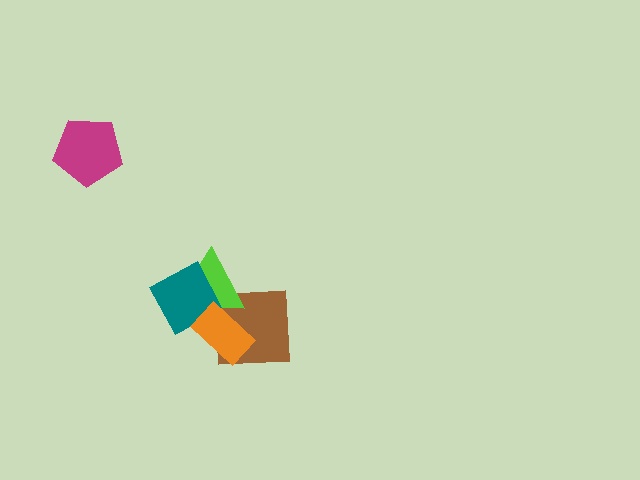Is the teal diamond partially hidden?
Yes, it is partially covered by another shape.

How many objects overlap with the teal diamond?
3 objects overlap with the teal diamond.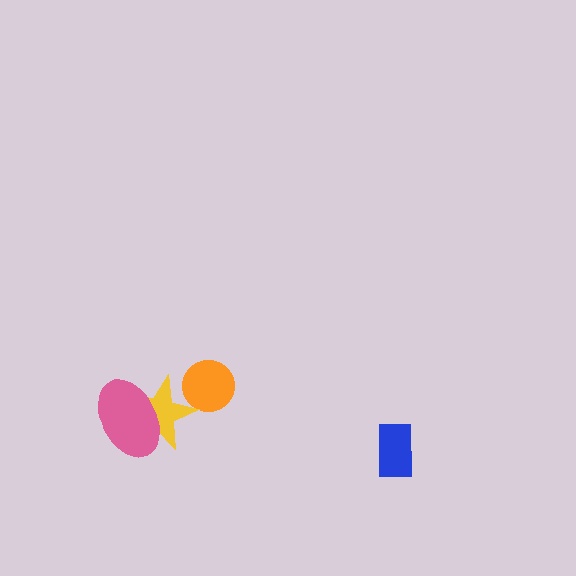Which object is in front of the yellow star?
The pink ellipse is in front of the yellow star.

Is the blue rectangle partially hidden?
No, no other shape covers it.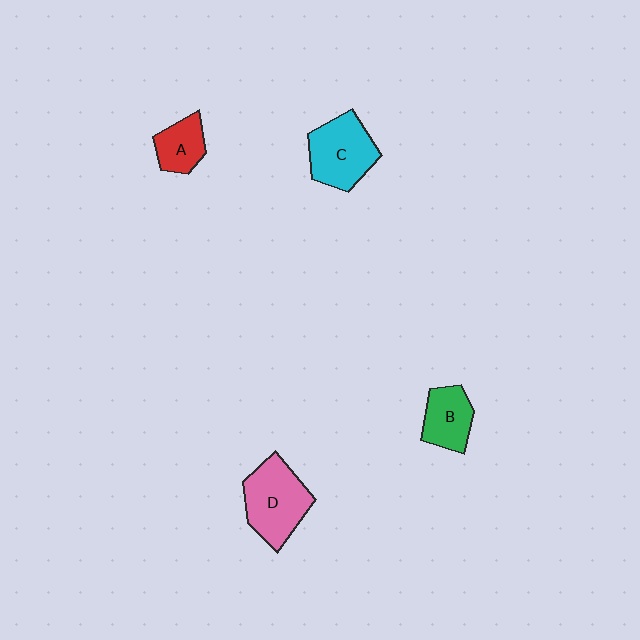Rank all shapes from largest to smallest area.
From largest to smallest: D (pink), C (cyan), B (green), A (red).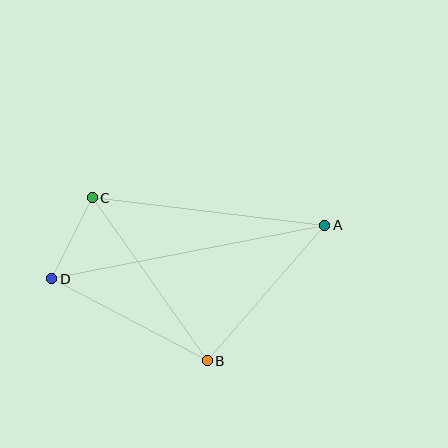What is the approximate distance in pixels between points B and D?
The distance between B and D is approximately 176 pixels.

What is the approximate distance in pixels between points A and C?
The distance between A and C is approximately 234 pixels.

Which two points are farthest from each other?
Points A and D are farthest from each other.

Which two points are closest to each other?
Points C and D are closest to each other.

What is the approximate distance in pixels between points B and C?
The distance between B and C is approximately 200 pixels.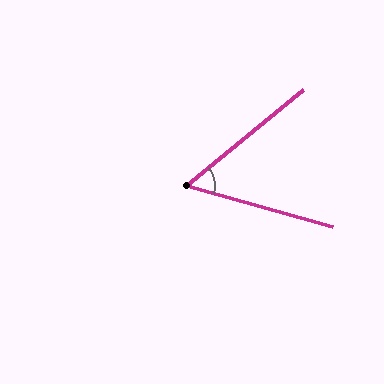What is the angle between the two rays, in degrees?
Approximately 55 degrees.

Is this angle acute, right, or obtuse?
It is acute.